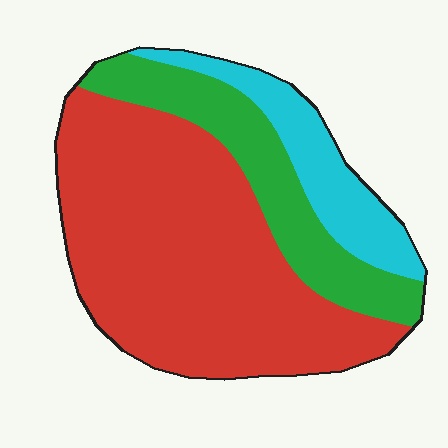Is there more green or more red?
Red.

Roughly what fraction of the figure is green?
Green covers about 20% of the figure.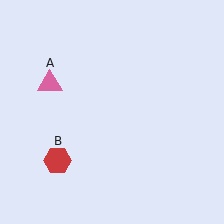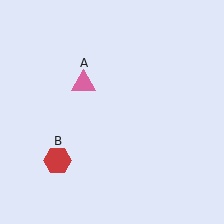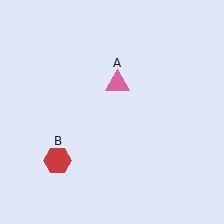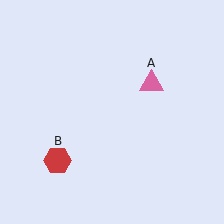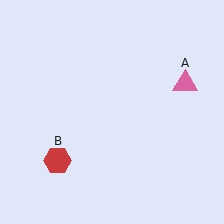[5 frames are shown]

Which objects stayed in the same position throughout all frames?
Red hexagon (object B) remained stationary.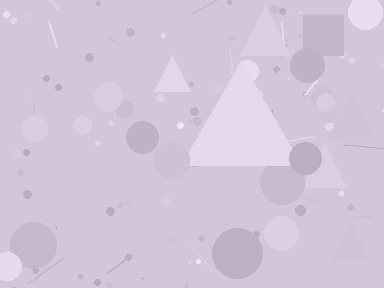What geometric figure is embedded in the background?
A triangle is embedded in the background.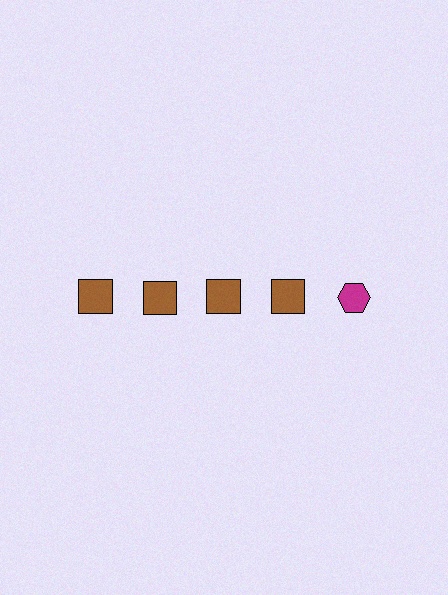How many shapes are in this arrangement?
There are 5 shapes arranged in a grid pattern.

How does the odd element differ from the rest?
It differs in both color (magenta instead of brown) and shape (hexagon instead of square).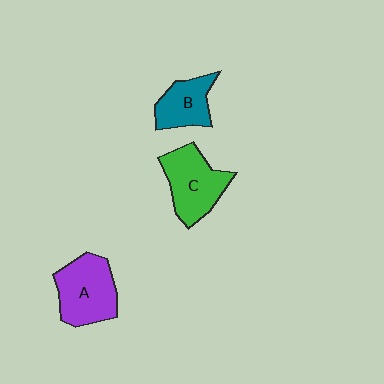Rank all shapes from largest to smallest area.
From largest to smallest: A (purple), C (green), B (teal).